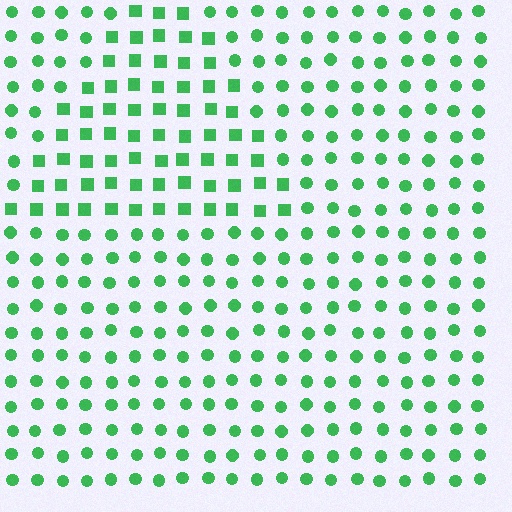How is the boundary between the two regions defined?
The boundary is defined by a change in element shape: squares inside vs. circles outside. All elements share the same color and spacing.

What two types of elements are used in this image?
The image uses squares inside the triangle region and circles outside it.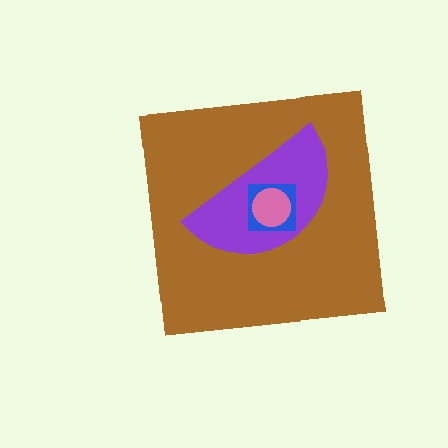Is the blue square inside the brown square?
Yes.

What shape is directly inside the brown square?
The purple semicircle.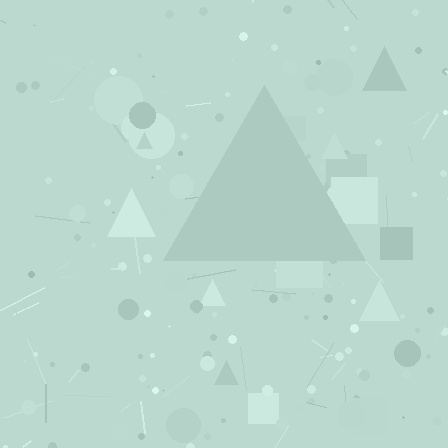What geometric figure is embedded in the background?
A triangle is embedded in the background.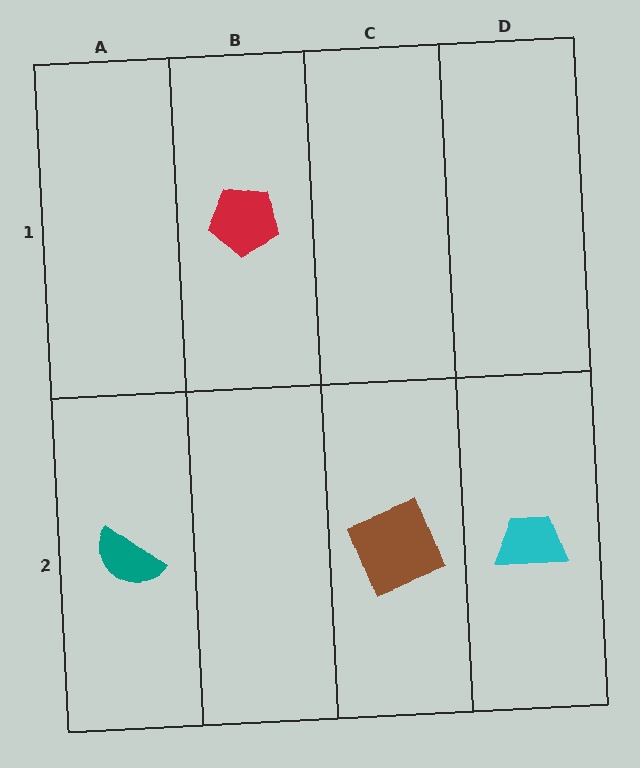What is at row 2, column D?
A cyan trapezoid.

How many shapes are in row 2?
3 shapes.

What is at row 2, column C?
A brown square.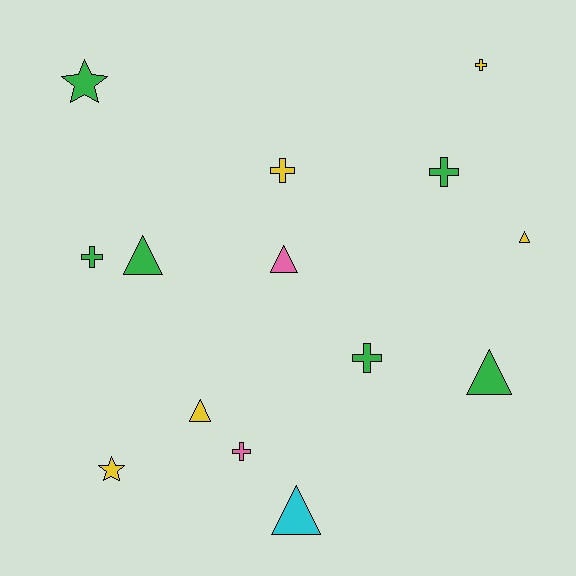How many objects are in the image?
There are 14 objects.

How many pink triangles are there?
There is 1 pink triangle.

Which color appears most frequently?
Green, with 6 objects.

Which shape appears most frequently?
Triangle, with 6 objects.